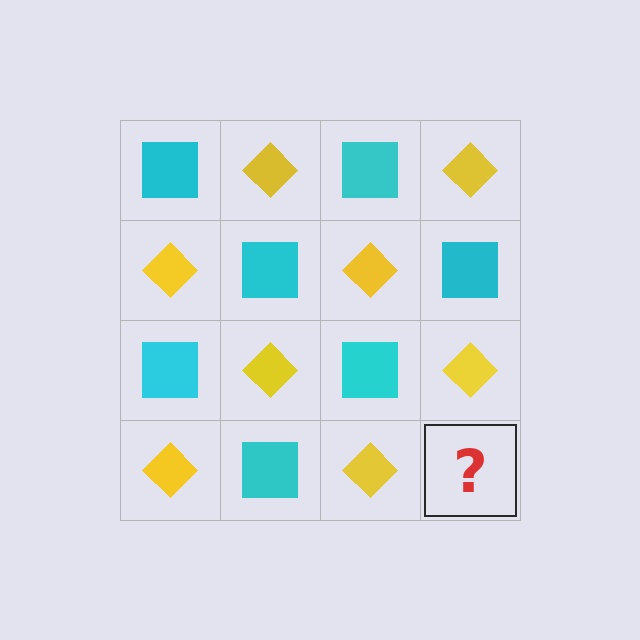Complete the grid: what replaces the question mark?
The question mark should be replaced with a cyan square.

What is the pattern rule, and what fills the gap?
The rule is that it alternates cyan square and yellow diamond in a checkerboard pattern. The gap should be filled with a cyan square.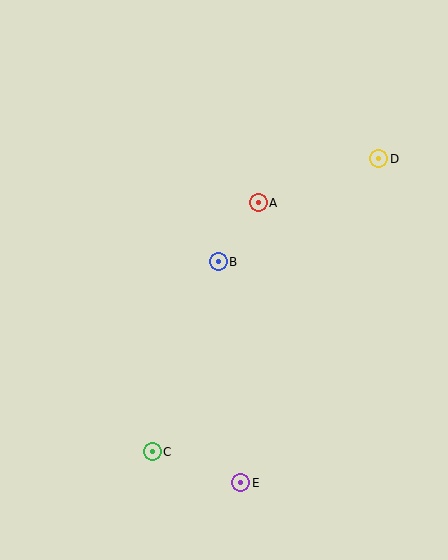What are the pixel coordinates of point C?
Point C is at (152, 452).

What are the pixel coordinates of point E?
Point E is at (241, 483).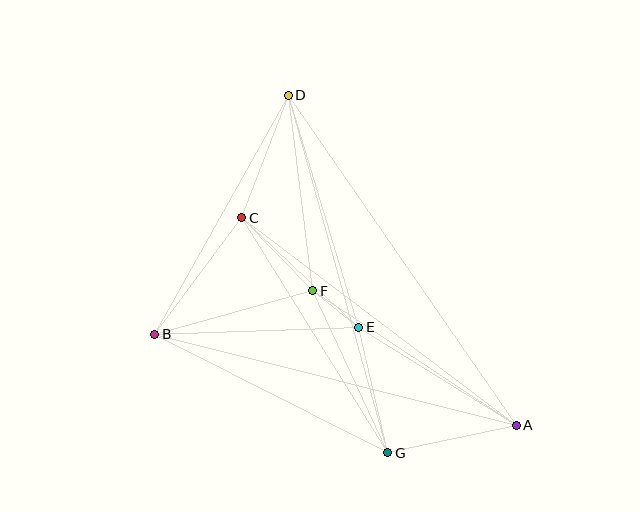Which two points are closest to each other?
Points E and F are closest to each other.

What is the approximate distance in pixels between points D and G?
The distance between D and G is approximately 371 pixels.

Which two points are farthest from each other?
Points A and D are farthest from each other.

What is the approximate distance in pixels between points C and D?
The distance between C and D is approximately 131 pixels.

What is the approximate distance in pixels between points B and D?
The distance between B and D is approximately 274 pixels.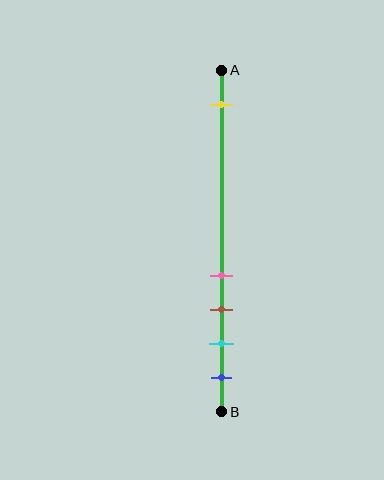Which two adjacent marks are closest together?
The pink and brown marks are the closest adjacent pair.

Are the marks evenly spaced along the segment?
No, the marks are not evenly spaced.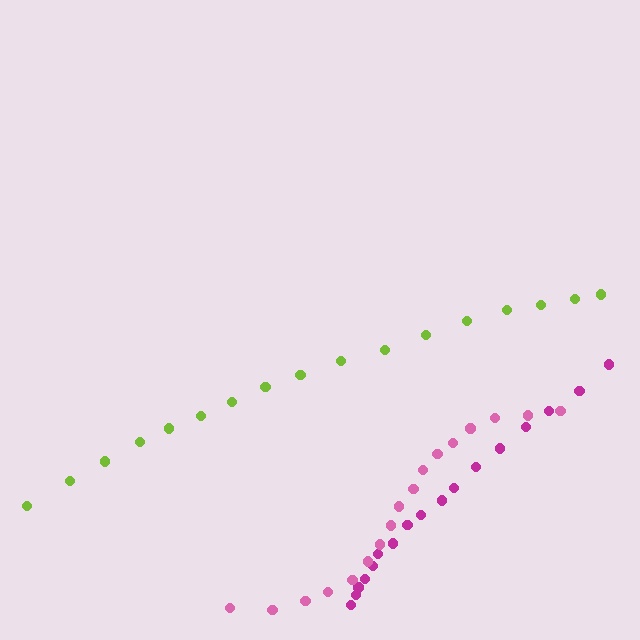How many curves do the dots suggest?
There are 3 distinct paths.